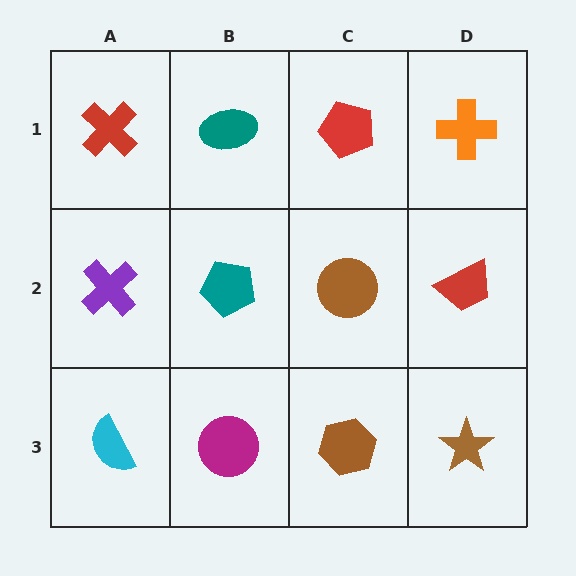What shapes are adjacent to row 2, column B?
A teal ellipse (row 1, column B), a magenta circle (row 3, column B), a purple cross (row 2, column A), a brown circle (row 2, column C).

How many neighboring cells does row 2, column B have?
4.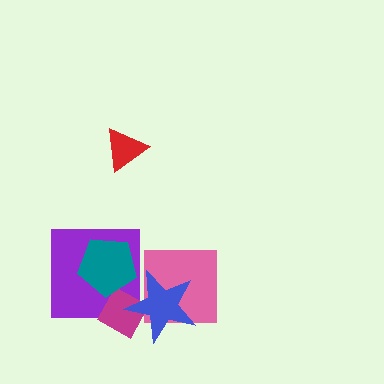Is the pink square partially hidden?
Yes, it is partially covered by another shape.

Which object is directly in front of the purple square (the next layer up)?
The magenta diamond is directly in front of the purple square.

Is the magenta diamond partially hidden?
Yes, it is partially covered by another shape.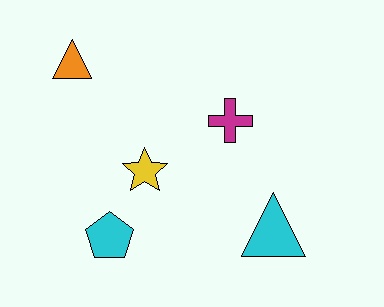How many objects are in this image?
There are 5 objects.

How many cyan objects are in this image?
There are 2 cyan objects.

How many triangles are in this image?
There are 2 triangles.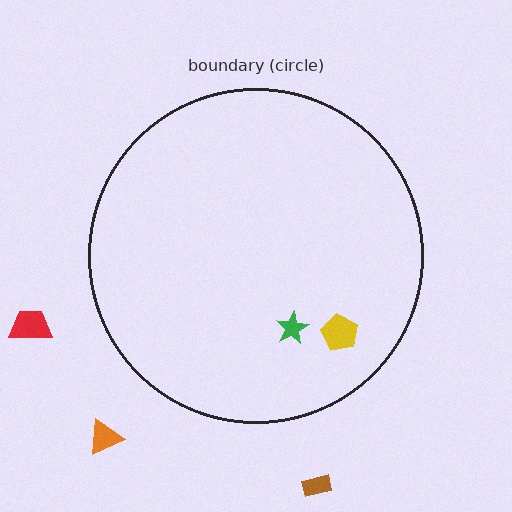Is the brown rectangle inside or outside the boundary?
Outside.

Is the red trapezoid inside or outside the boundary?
Outside.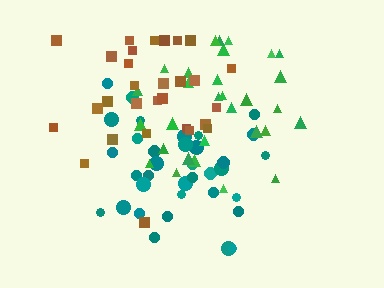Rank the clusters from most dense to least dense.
green, teal, brown.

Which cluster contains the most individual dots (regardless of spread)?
Teal (35).